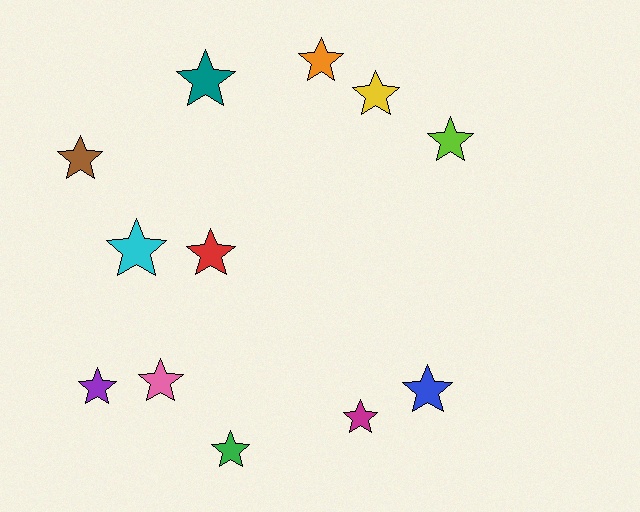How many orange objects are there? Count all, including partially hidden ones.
There is 1 orange object.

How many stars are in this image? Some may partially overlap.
There are 12 stars.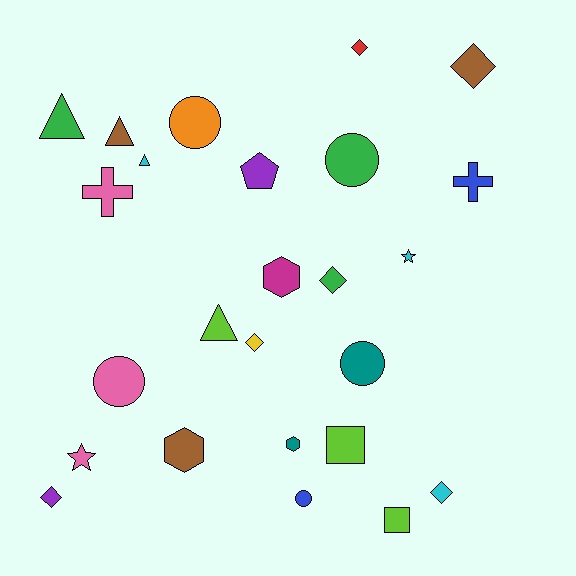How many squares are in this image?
There are 2 squares.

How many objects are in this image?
There are 25 objects.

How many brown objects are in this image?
There are 3 brown objects.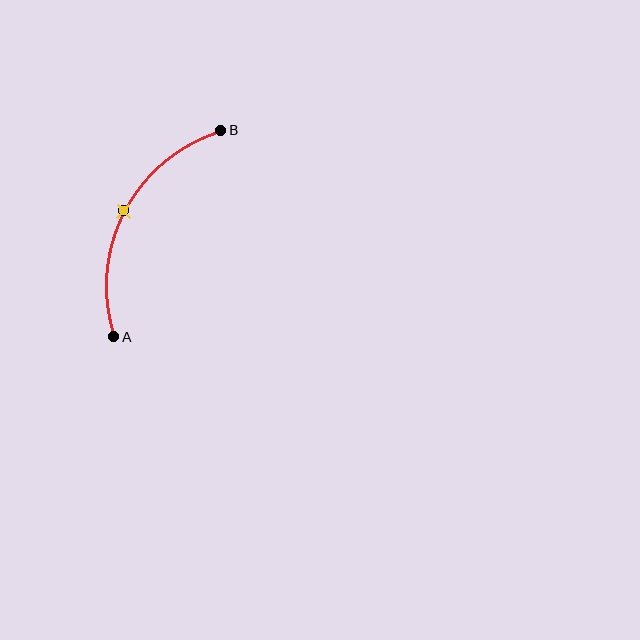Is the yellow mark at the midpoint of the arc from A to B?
Yes. The yellow mark lies on the arc at equal arc-length from both A and B — it is the arc midpoint.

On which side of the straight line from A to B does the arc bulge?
The arc bulges to the left of the straight line connecting A and B.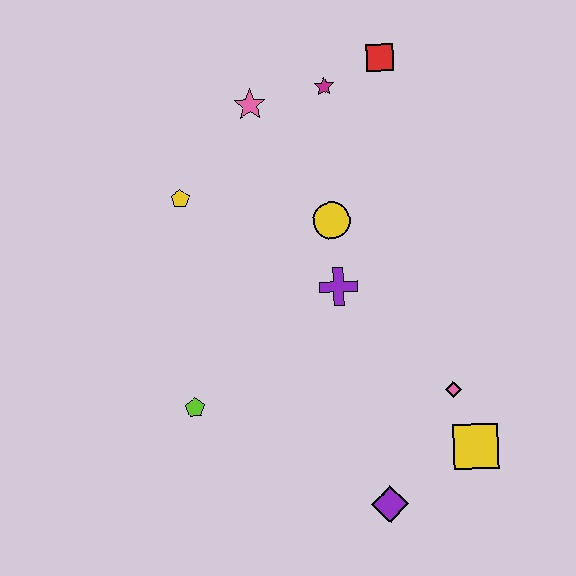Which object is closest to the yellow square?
The pink diamond is closest to the yellow square.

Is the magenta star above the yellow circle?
Yes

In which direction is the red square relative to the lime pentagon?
The red square is above the lime pentagon.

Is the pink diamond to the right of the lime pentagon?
Yes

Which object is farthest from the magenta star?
The purple diamond is farthest from the magenta star.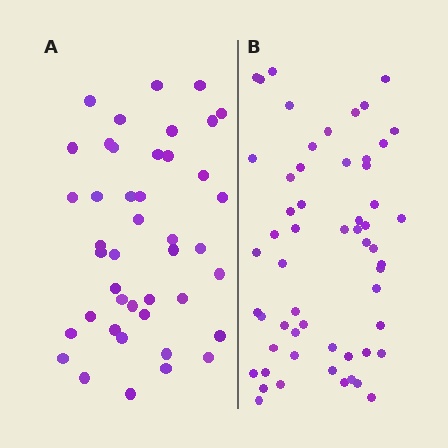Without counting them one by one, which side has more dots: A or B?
Region B (the right region) has more dots.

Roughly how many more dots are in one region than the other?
Region B has approximately 15 more dots than region A.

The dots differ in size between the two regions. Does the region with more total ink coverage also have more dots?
No. Region A has more total ink coverage because its dots are larger, but region B actually contains more individual dots. Total area can be misleading — the number of items is what matters here.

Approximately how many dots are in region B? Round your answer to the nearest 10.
About 60 dots. (The exact count is 57, which rounds to 60.)